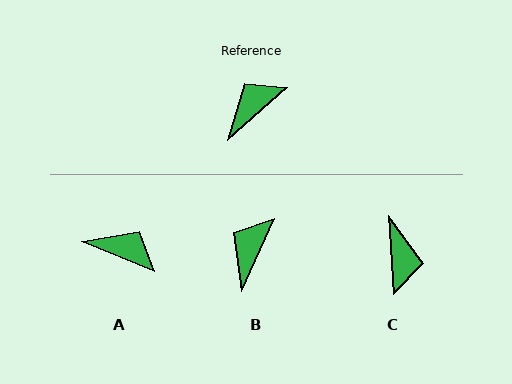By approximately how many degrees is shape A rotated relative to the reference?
Approximately 63 degrees clockwise.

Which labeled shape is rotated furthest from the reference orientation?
C, about 127 degrees away.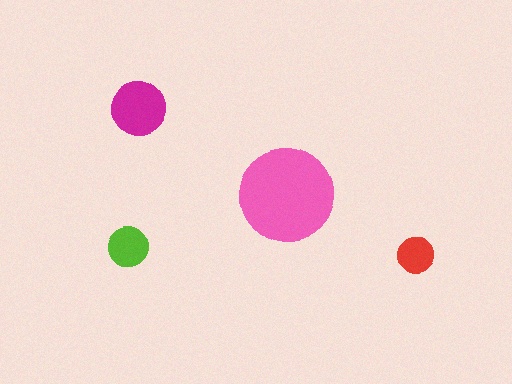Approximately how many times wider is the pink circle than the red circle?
About 2.5 times wider.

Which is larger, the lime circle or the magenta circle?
The magenta one.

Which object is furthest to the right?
The red circle is rightmost.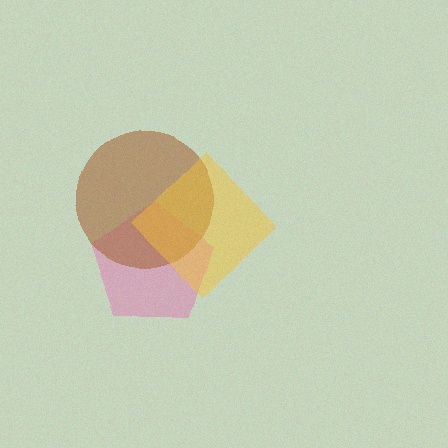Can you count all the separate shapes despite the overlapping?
Yes, there are 3 separate shapes.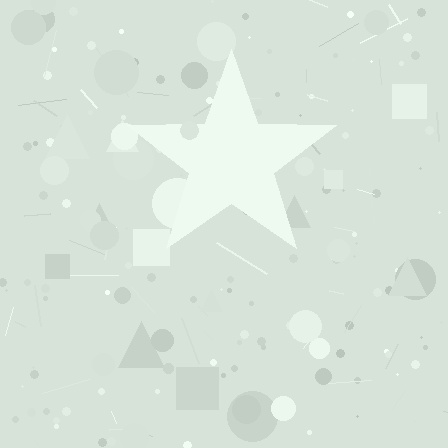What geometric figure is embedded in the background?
A star is embedded in the background.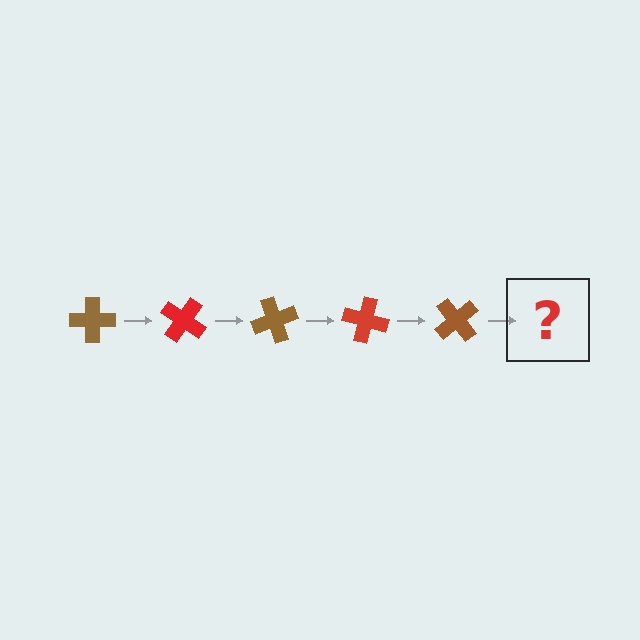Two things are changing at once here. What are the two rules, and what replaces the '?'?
The two rules are that it rotates 35 degrees each step and the color cycles through brown and red. The '?' should be a red cross, rotated 175 degrees from the start.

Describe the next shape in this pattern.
It should be a red cross, rotated 175 degrees from the start.